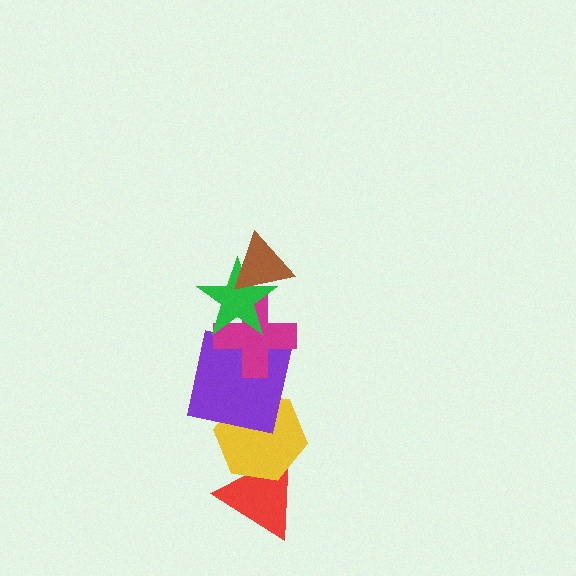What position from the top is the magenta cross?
The magenta cross is 3rd from the top.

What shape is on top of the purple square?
The magenta cross is on top of the purple square.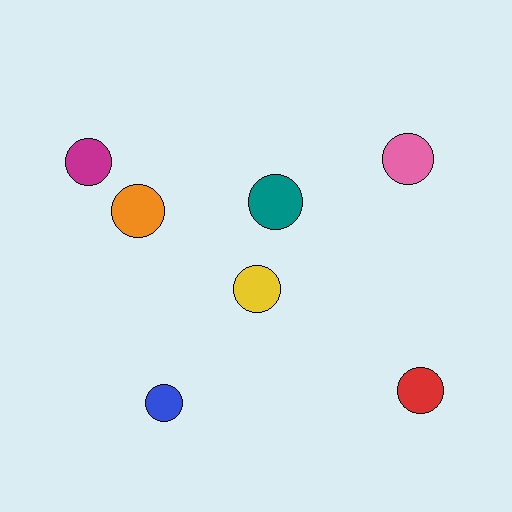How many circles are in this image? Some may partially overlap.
There are 7 circles.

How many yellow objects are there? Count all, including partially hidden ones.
There is 1 yellow object.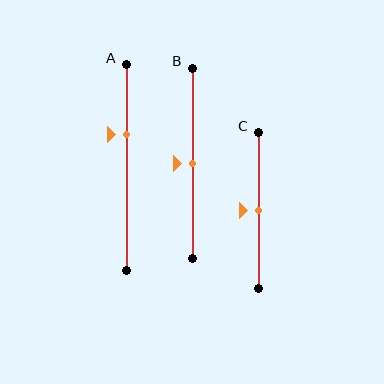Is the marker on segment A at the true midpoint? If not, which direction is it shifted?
No, the marker on segment A is shifted upward by about 16% of the segment length.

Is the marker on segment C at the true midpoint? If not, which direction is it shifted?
Yes, the marker on segment C is at the true midpoint.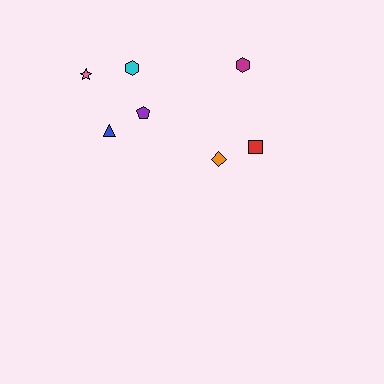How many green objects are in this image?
There are no green objects.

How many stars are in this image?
There is 1 star.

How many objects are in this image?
There are 7 objects.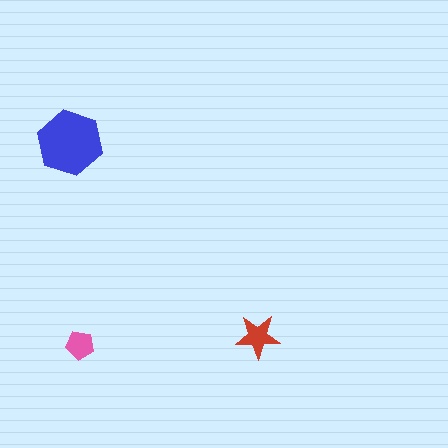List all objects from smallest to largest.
The pink pentagon, the red star, the blue hexagon.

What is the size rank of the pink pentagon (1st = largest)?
3rd.